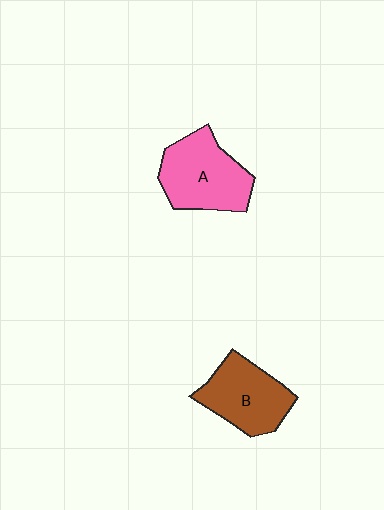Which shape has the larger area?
Shape A (pink).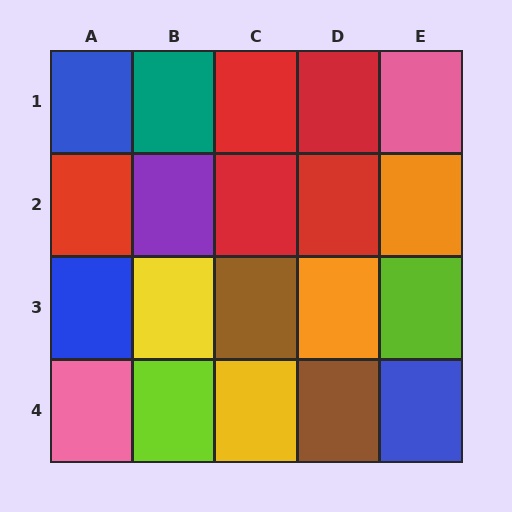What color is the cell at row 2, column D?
Red.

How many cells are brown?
2 cells are brown.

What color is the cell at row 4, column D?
Brown.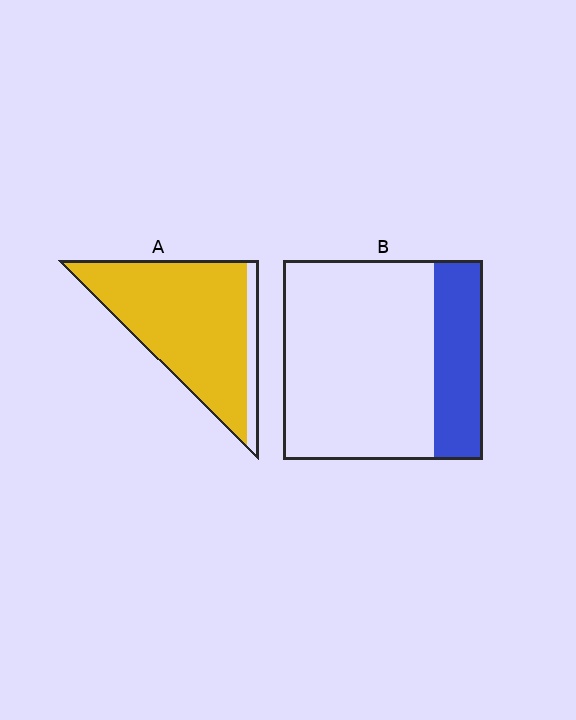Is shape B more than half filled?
No.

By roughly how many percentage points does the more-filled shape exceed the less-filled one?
By roughly 65 percentage points (A over B).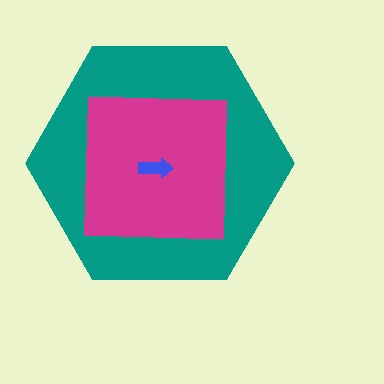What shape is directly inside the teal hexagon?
The magenta square.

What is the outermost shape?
The teal hexagon.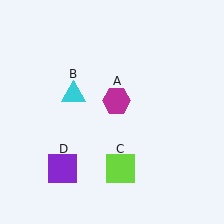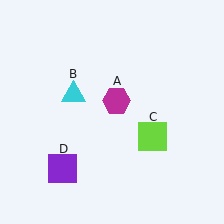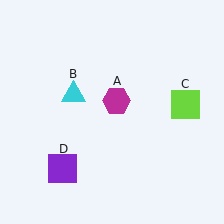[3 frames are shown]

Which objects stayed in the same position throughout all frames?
Magenta hexagon (object A) and cyan triangle (object B) and purple square (object D) remained stationary.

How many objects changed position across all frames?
1 object changed position: lime square (object C).